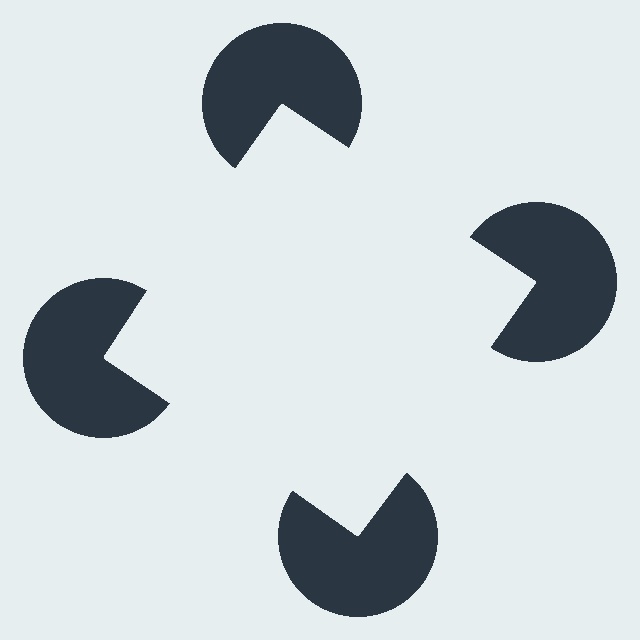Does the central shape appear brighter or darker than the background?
It typically appears slightly brighter than the background, even though no actual brightness change is drawn.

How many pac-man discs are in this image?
There are 4 — one at each vertex of the illusory square.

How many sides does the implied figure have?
4 sides.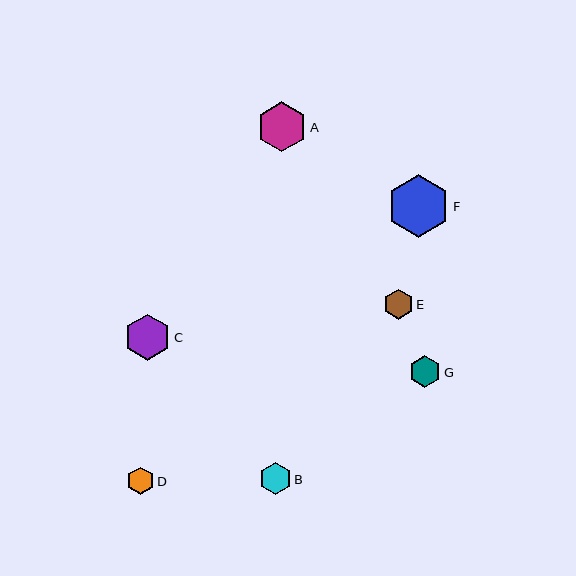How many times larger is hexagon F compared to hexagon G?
Hexagon F is approximately 2.0 times the size of hexagon G.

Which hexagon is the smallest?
Hexagon D is the smallest with a size of approximately 27 pixels.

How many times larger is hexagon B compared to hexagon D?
Hexagon B is approximately 1.2 times the size of hexagon D.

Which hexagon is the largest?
Hexagon F is the largest with a size of approximately 62 pixels.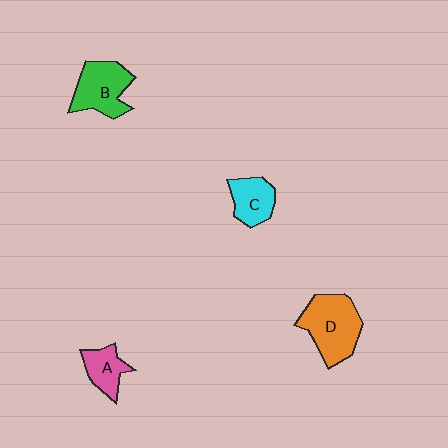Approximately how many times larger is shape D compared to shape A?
Approximately 2.0 times.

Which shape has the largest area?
Shape D (orange).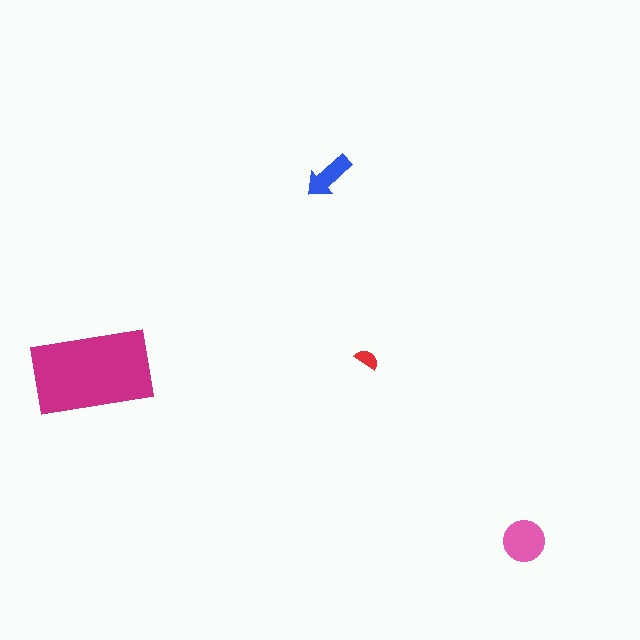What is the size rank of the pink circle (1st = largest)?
2nd.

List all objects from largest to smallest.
The magenta rectangle, the pink circle, the blue arrow, the red semicircle.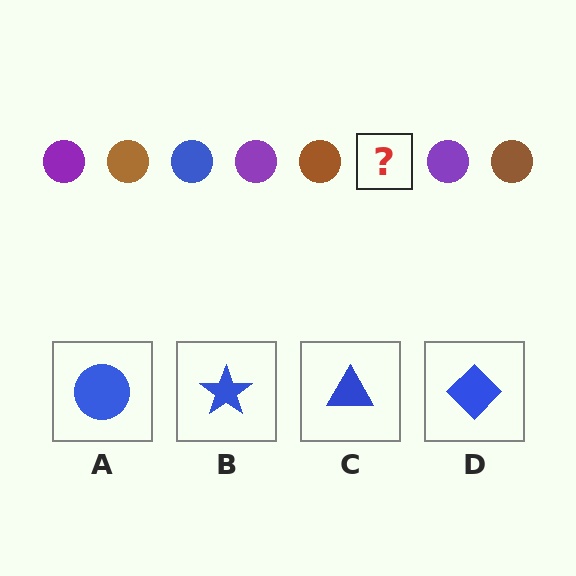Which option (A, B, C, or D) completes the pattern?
A.